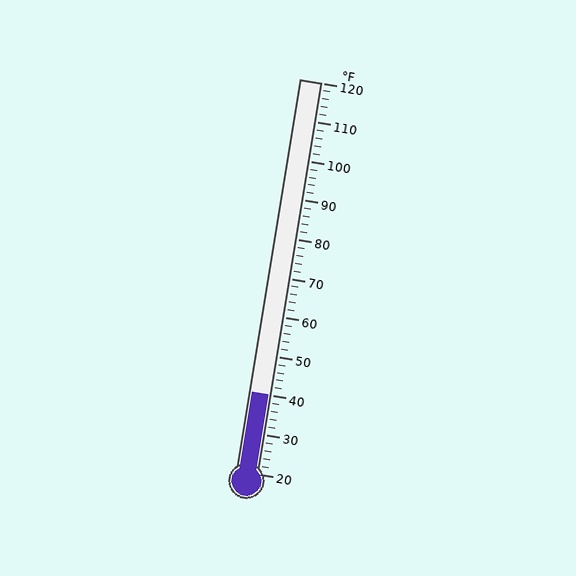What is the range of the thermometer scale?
The thermometer scale ranges from 20°F to 120°F.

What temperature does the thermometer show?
The thermometer shows approximately 40°F.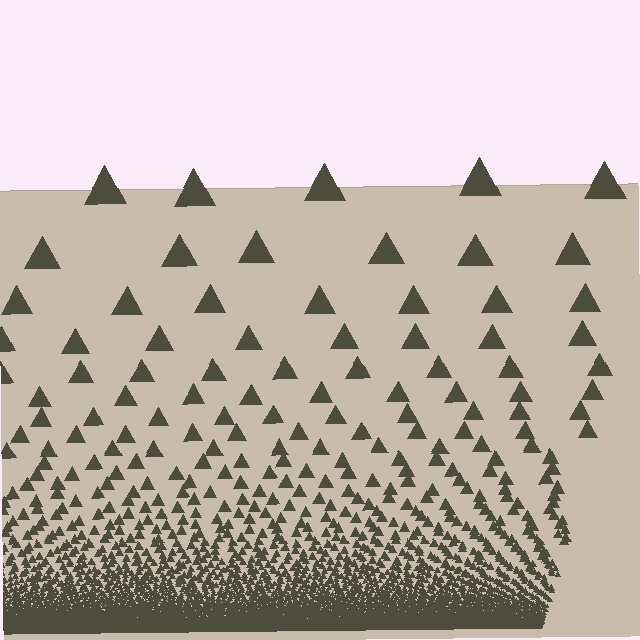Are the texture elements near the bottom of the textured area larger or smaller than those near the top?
Smaller. The gradient is inverted — elements near the bottom are smaller and denser.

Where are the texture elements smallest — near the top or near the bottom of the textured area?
Near the bottom.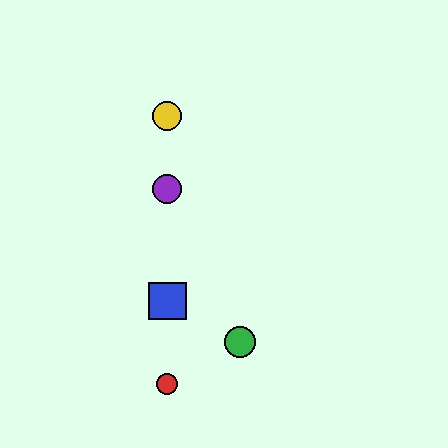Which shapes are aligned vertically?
The red circle, the blue square, the yellow circle, the purple circle are aligned vertically.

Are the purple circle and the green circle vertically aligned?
No, the purple circle is at x≈167 and the green circle is at x≈240.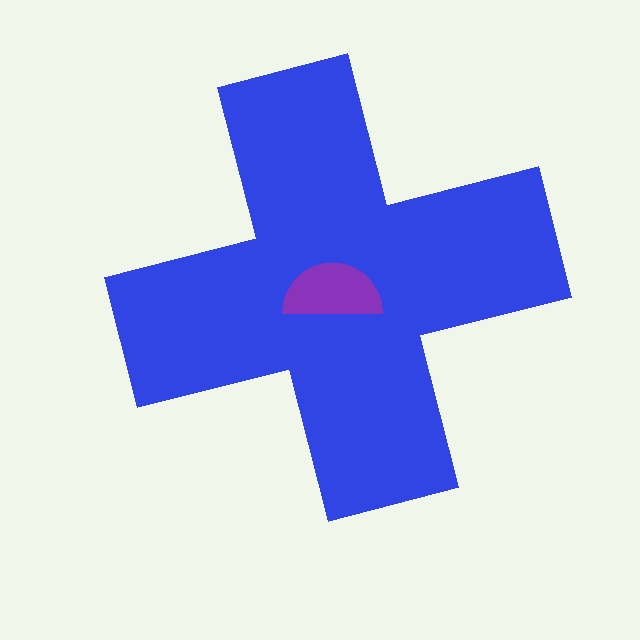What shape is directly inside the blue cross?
The purple semicircle.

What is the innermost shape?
The purple semicircle.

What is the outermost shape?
The blue cross.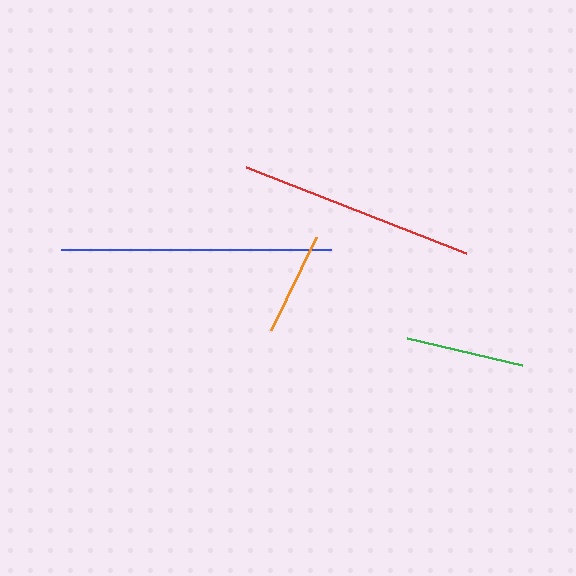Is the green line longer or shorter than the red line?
The red line is longer than the green line.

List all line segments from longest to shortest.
From longest to shortest: blue, red, green, orange.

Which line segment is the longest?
The blue line is the longest at approximately 270 pixels.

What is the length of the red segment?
The red segment is approximately 237 pixels long.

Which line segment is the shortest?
The orange line is the shortest at approximately 103 pixels.